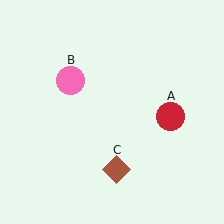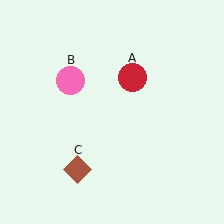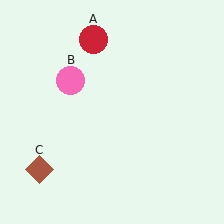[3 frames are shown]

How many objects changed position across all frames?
2 objects changed position: red circle (object A), brown diamond (object C).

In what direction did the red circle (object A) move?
The red circle (object A) moved up and to the left.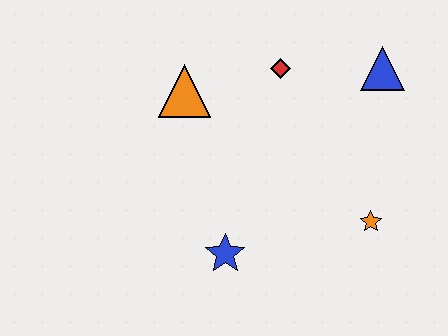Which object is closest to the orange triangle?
The red diamond is closest to the orange triangle.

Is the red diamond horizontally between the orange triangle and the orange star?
Yes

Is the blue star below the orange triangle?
Yes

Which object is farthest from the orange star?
The orange triangle is farthest from the orange star.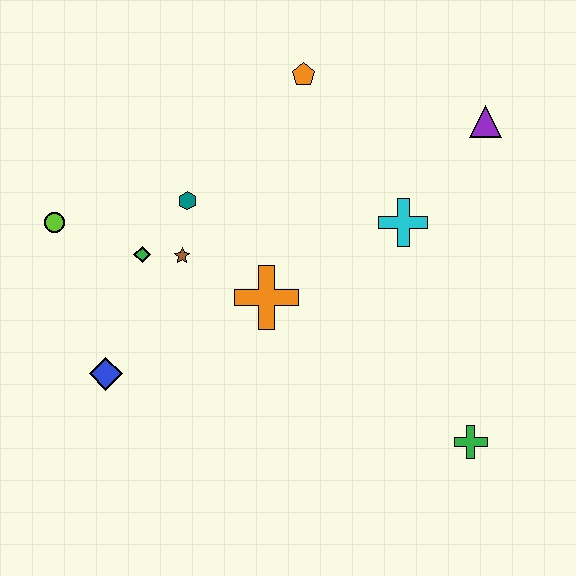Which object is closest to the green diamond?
The brown star is closest to the green diamond.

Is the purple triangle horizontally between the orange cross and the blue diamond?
No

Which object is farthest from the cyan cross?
The lime circle is farthest from the cyan cross.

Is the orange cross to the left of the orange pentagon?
Yes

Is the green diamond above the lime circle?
No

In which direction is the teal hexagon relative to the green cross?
The teal hexagon is to the left of the green cross.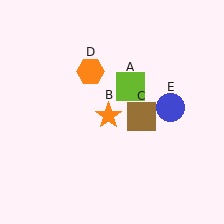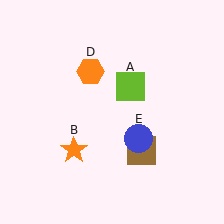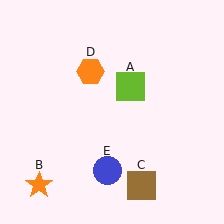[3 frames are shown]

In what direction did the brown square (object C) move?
The brown square (object C) moved down.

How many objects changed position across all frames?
3 objects changed position: orange star (object B), brown square (object C), blue circle (object E).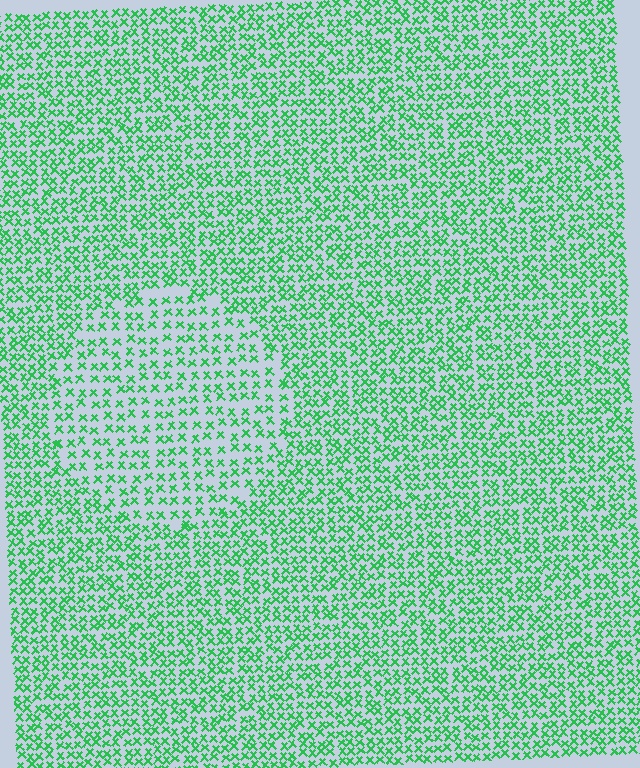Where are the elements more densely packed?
The elements are more densely packed outside the circle boundary.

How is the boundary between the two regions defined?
The boundary is defined by a change in element density (approximately 1.7x ratio). All elements are the same color, size, and shape.